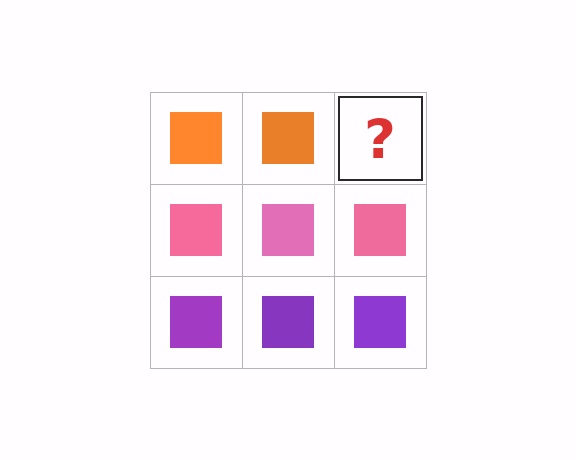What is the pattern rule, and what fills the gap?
The rule is that each row has a consistent color. The gap should be filled with an orange square.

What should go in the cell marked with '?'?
The missing cell should contain an orange square.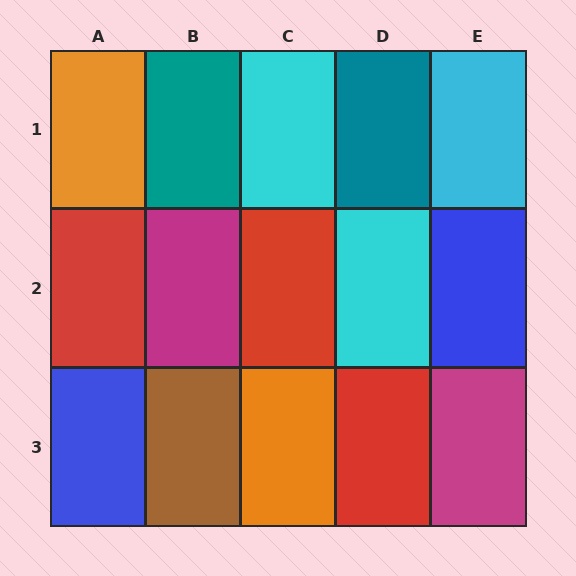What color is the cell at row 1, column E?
Cyan.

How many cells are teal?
2 cells are teal.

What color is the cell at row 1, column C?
Cyan.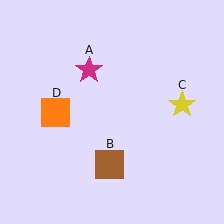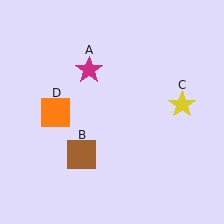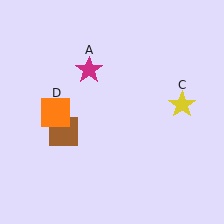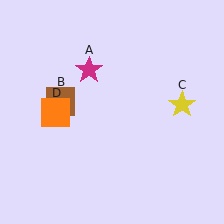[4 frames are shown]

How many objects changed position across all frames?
1 object changed position: brown square (object B).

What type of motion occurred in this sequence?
The brown square (object B) rotated clockwise around the center of the scene.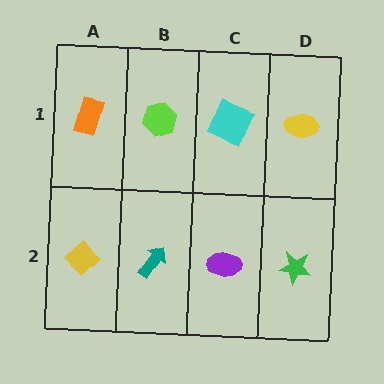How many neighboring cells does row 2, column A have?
2.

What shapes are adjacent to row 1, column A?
A yellow diamond (row 2, column A), a lime hexagon (row 1, column B).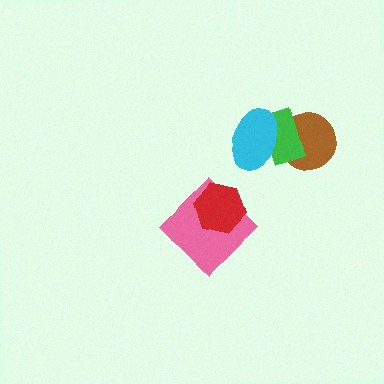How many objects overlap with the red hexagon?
1 object overlaps with the red hexagon.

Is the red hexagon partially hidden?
No, no other shape covers it.